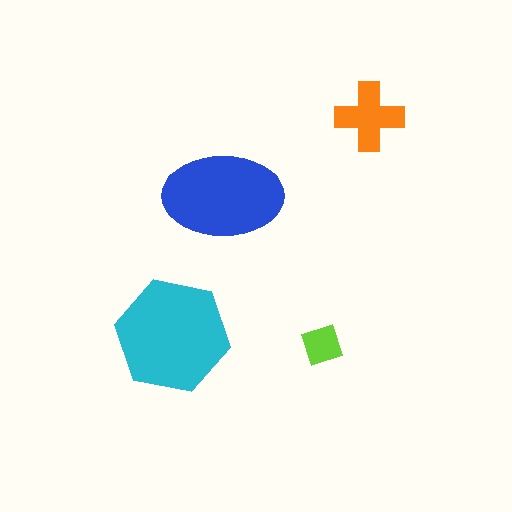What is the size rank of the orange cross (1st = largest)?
3rd.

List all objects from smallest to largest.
The lime square, the orange cross, the blue ellipse, the cyan hexagon.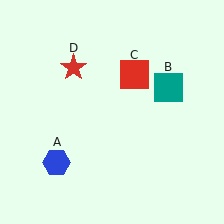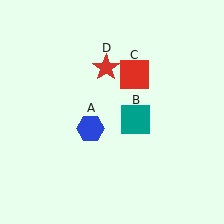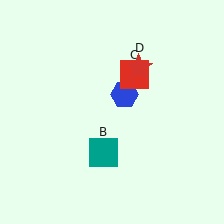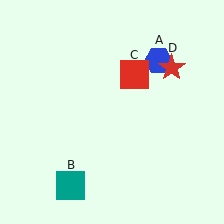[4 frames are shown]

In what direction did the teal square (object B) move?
The teal square (object B) moved down and to the left.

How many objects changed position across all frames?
3 objects changed position: blue hexagon (object A), teal square (object B), red star (object D).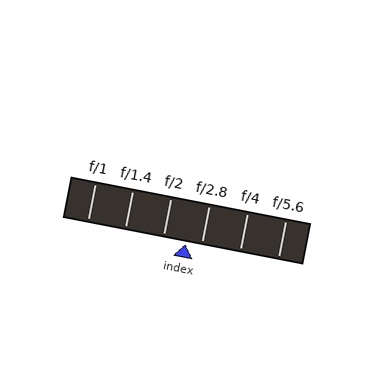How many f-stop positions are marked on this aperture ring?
There are 6 f-stop positions marked.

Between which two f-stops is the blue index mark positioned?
The index mark is between f/2 and f/2.8.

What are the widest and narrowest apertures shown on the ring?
The widest aperture shown is f/1 and the narrowest is f/5.6.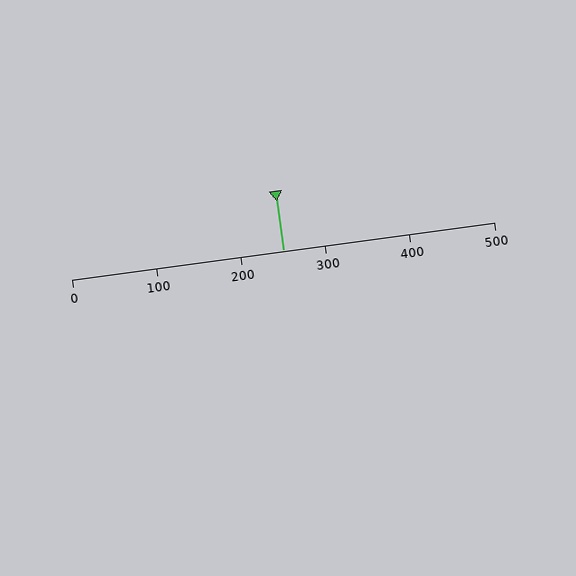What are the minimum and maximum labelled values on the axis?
The axis runs from 0 to 500.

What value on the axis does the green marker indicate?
The marker indicates approximately 250.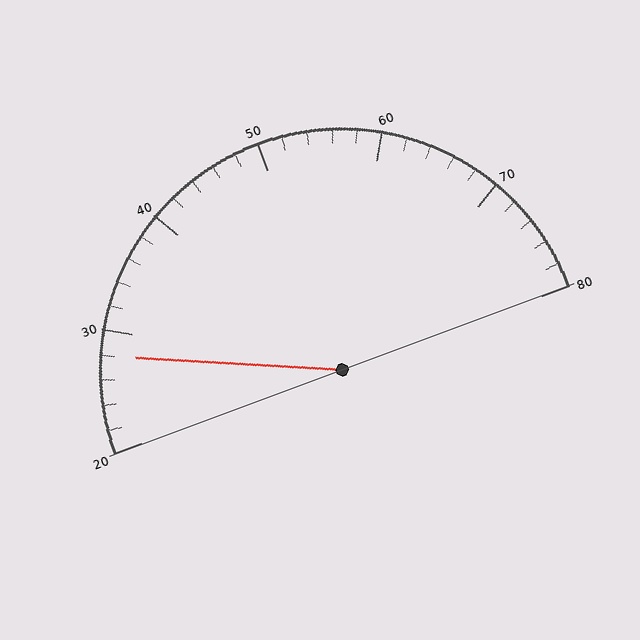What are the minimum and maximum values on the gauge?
The gauge ranges from 20 to 80.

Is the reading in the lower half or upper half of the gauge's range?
The reading is in the lower half of the range (20 to 80).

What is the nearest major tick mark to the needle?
The nearest major tick mark is 30.